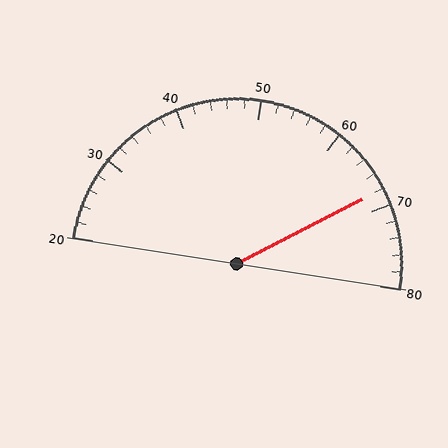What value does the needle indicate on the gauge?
The needle indicates approximately 68.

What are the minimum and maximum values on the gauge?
The gauge ranges from 20 to 80.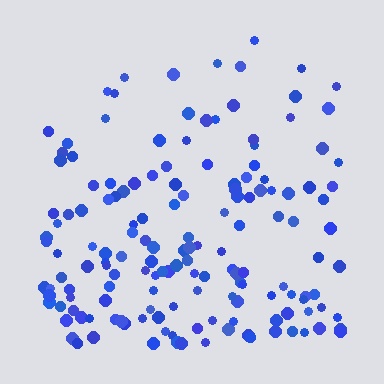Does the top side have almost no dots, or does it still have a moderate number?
Still a moderate number, just noticeably fewer than the bottom.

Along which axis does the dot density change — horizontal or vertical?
Vertical.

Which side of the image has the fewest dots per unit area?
The top.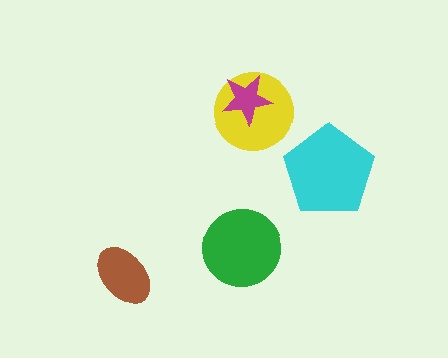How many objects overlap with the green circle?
0 objects overlap with the green circle.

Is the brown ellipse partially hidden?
No, no other shape covers it.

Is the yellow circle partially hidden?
Yes, it is partially covered by another shape.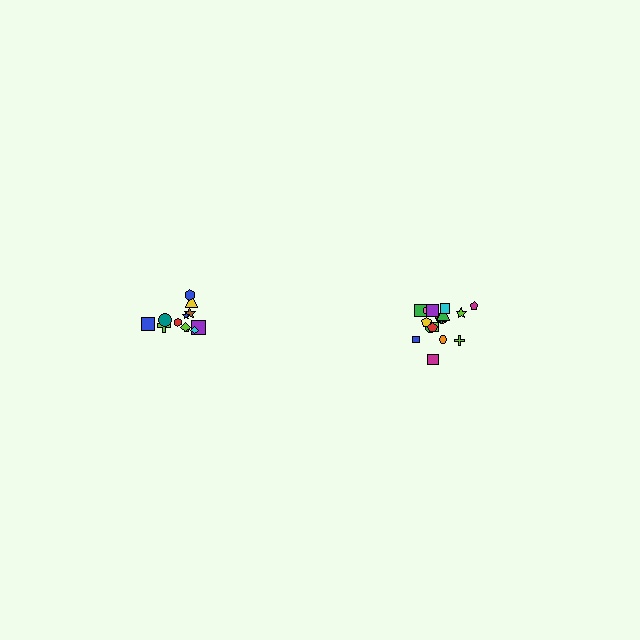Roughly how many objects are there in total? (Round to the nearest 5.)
Roughly 30 objects in total.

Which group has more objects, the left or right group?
The right group.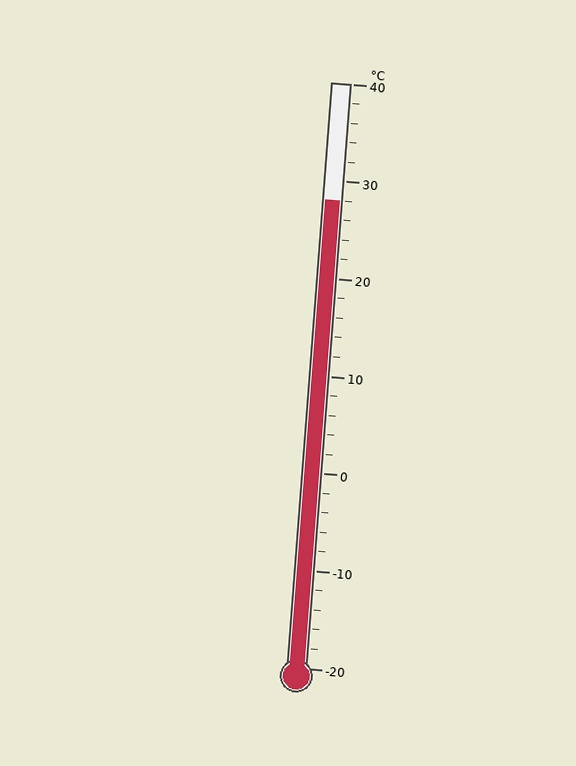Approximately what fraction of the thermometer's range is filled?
The thermometer is filled to approximately 80% of its range.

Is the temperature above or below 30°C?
The temperature is below 30°C.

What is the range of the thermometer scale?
The thermometer scale ranges from -20°C to 40°C.